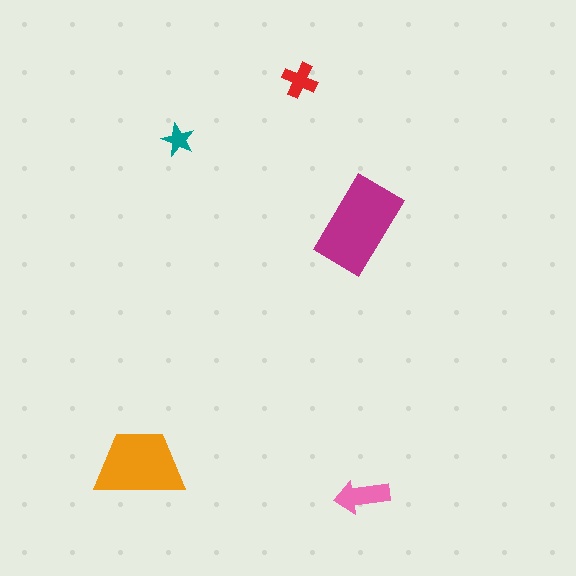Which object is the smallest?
The teal star.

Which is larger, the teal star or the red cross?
The red cross.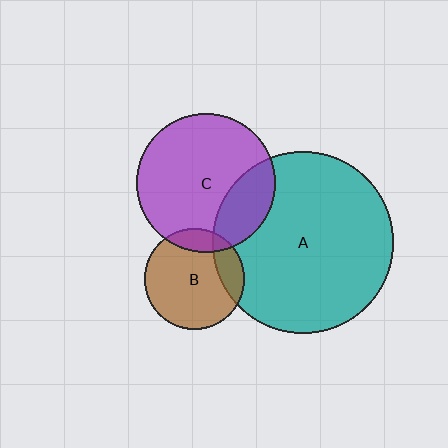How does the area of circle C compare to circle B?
Approximately 1.9 times.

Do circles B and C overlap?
Yes.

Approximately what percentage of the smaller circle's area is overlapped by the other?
Approximately 15%.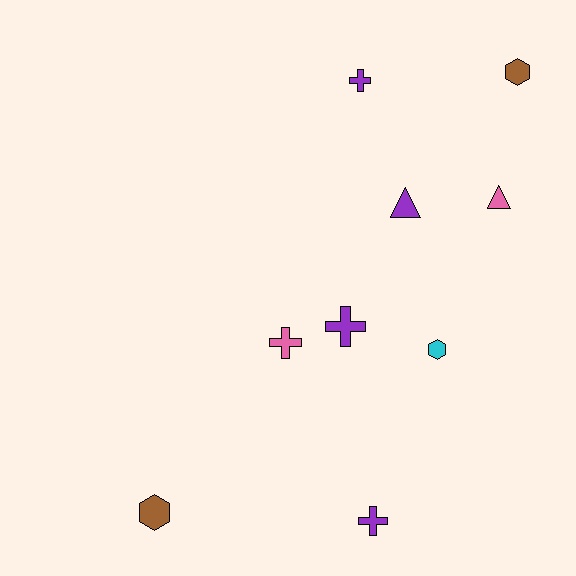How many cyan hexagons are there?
There is 1 cyan hexagon.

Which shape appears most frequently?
Cross, with 4 objects.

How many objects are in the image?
There are 9 objects.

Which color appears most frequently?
Purple, with 4 objects.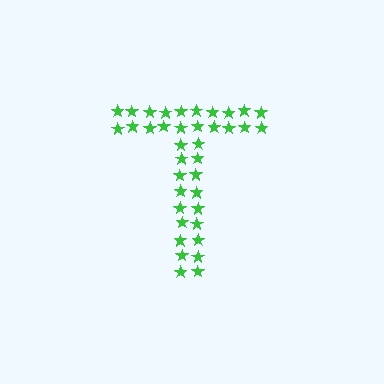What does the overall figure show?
The overall figure shows the letter T.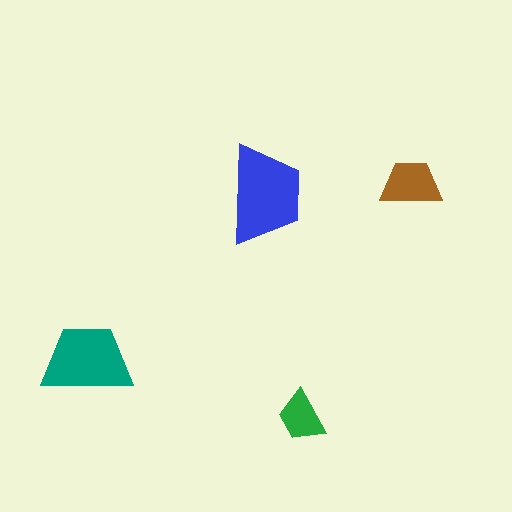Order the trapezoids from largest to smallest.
the blue one, the teal one, the brown one, the green one.